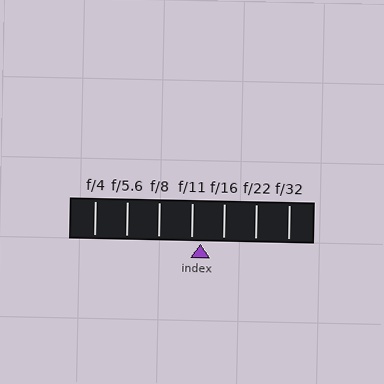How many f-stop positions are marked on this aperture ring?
There are 7 f-stop positions marked.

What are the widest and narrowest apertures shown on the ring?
The widest aperture shown is f/4 and the narrowest is f/32.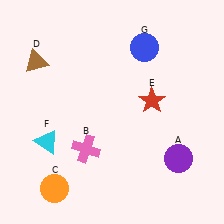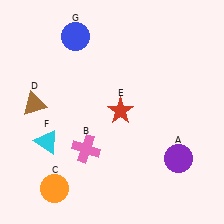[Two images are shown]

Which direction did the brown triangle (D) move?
The brown triangle (D) moved down.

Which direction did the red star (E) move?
The red star (E) moved left.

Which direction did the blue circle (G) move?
The blue circle (G) moved left.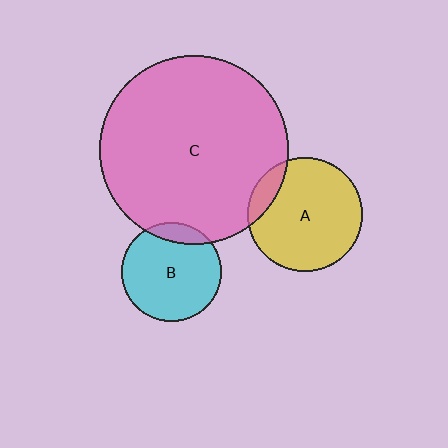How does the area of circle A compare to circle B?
Approximately 1.3 times.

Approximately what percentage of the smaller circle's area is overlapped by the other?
Approximately 10%.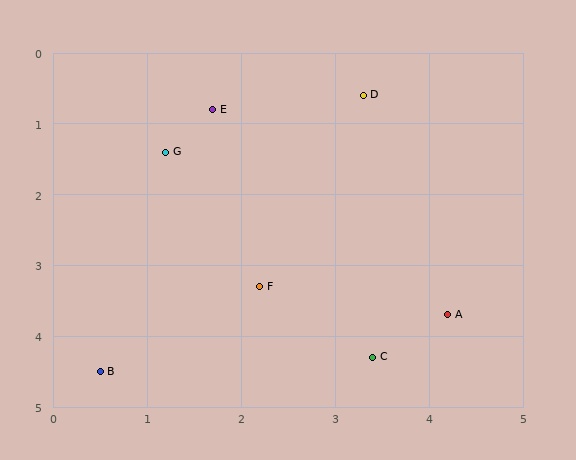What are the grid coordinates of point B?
Point B is at approximately (0.5, 4.5).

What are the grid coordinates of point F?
Point F is at approximately (2.2, 3.3).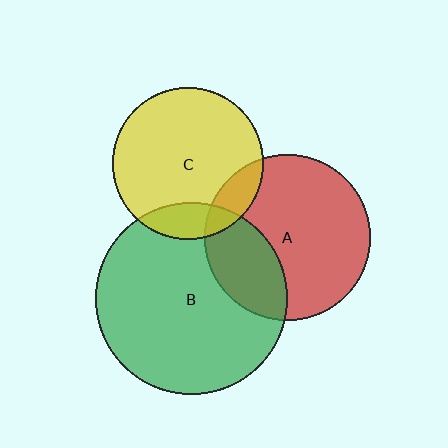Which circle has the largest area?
Circle B (green).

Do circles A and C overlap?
Yes.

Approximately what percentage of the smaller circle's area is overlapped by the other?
Approximately 15%.